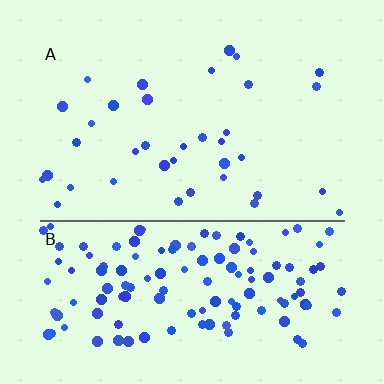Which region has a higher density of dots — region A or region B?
B (the bottom).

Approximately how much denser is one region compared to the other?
Approximately 3.8× — region B over region A.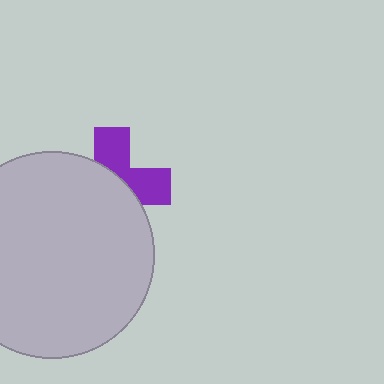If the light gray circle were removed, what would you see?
You would see the complete purple cross.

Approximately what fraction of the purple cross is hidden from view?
Roughly 59% of the purple cross is hidden behind the light gray circle.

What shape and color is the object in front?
The object in front is a light gray circle.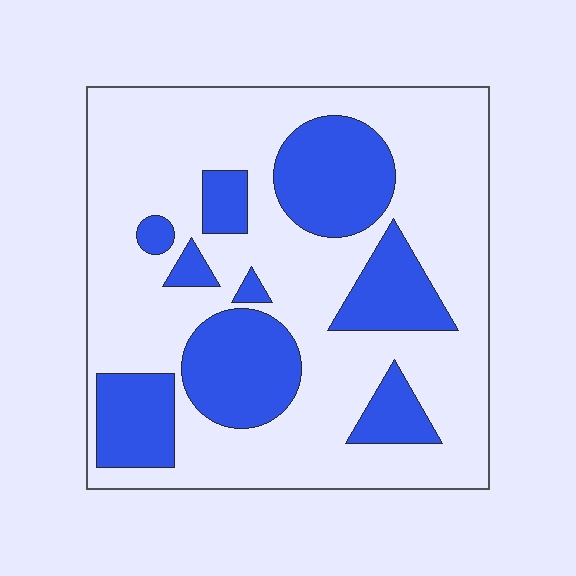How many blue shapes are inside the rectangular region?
9.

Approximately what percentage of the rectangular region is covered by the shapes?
Approximately 30%.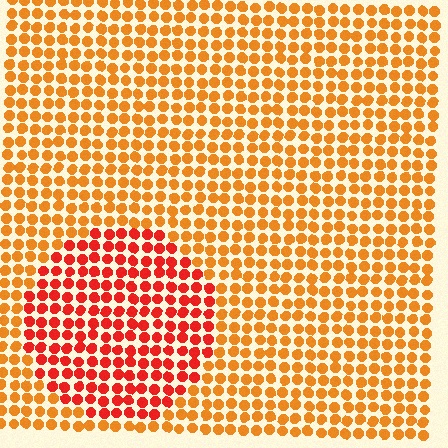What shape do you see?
I see a circle.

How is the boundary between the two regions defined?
The boundary is defined purely by a slight shift in hue (about 31 degrees). Spacing, size, and orientation are identical on both sides.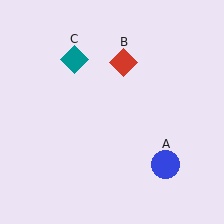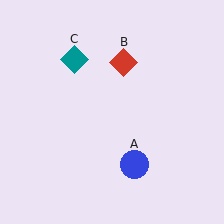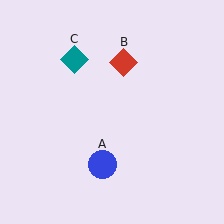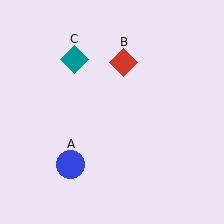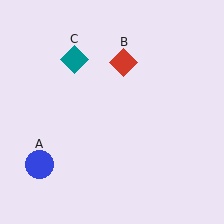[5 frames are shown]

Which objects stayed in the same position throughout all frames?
Red diamond (object B) and teal diamond (object C) remained stationary.